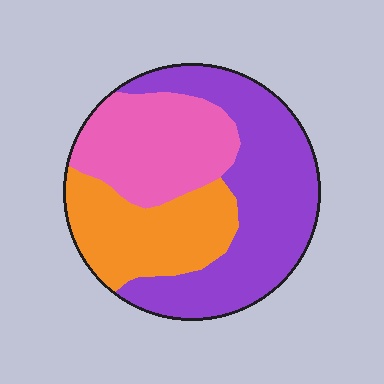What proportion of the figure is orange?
Orange takes up between a quarter and a half of the figure.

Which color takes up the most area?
Purple, at roughly 45%.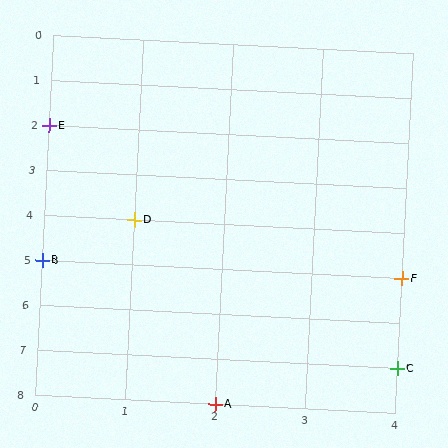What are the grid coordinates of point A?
Point A is at grid coordinates (2, 8).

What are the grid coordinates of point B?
Point B is at grid coordinates (0, 5).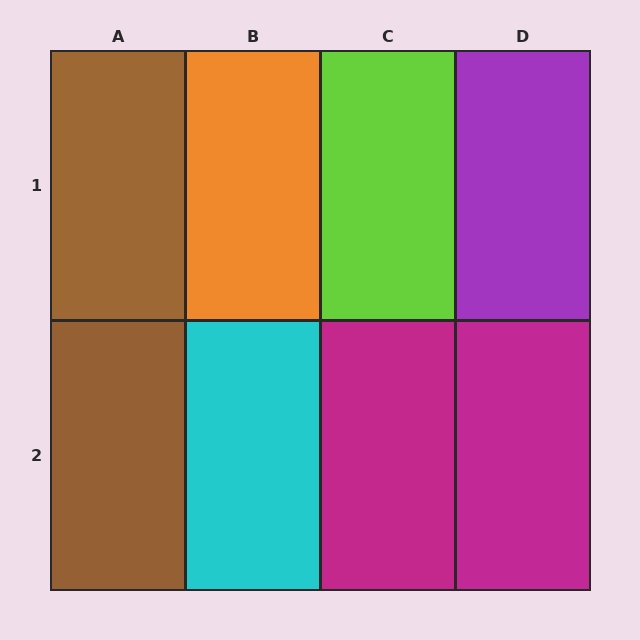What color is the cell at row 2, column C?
Magenta.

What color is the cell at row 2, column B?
Cyan.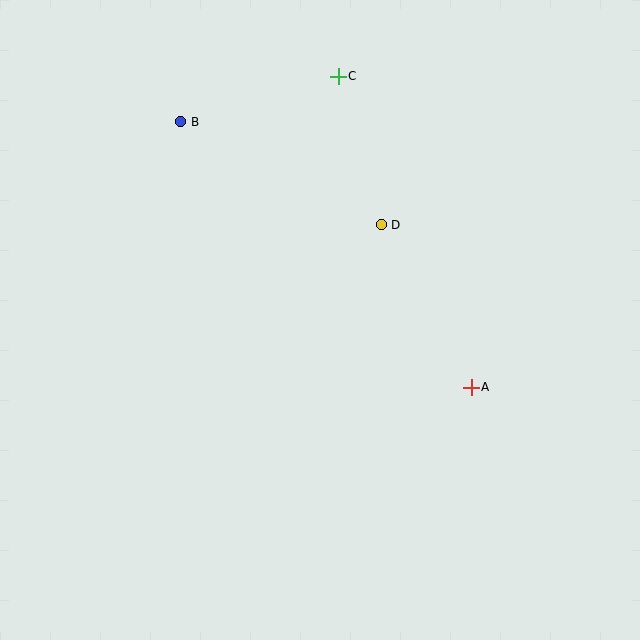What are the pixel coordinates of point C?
Point C is at (338, 76).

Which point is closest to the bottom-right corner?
Point A is closest to the bottom-right corner.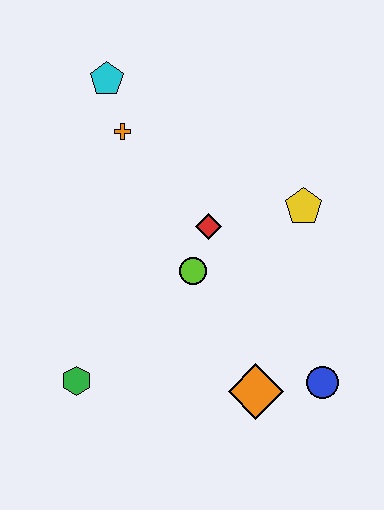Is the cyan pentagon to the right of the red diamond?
No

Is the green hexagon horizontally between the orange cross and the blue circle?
No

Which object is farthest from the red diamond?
The green hexagon is farthest from the red diamond.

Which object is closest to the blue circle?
The orange diamond is closest to the blue circle.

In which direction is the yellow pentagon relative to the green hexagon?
The yellow pentagon is to the right of the green hexagon.